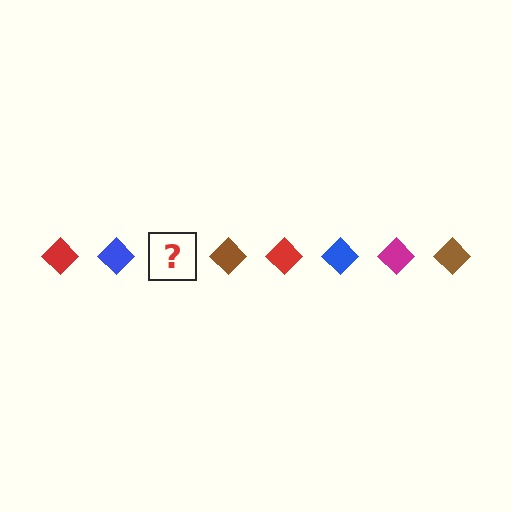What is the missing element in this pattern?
The missing element is a magenta diamond.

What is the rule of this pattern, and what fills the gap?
The rule is that the pattern cycles through red, blue, magenta, brown diamonds. The gap should be filled with a magenta diamond.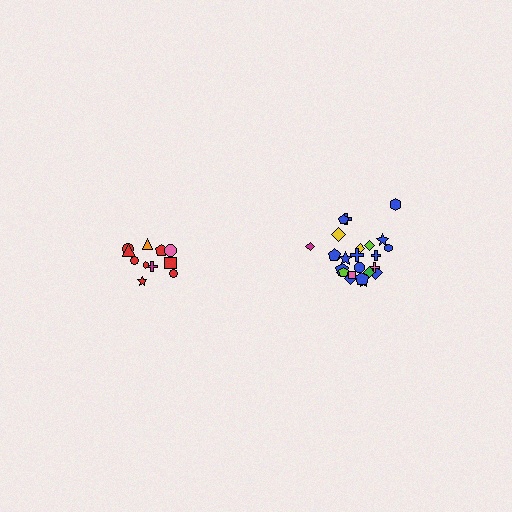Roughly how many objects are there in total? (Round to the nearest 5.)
Roughly 35 objects in total.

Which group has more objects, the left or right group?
The right group.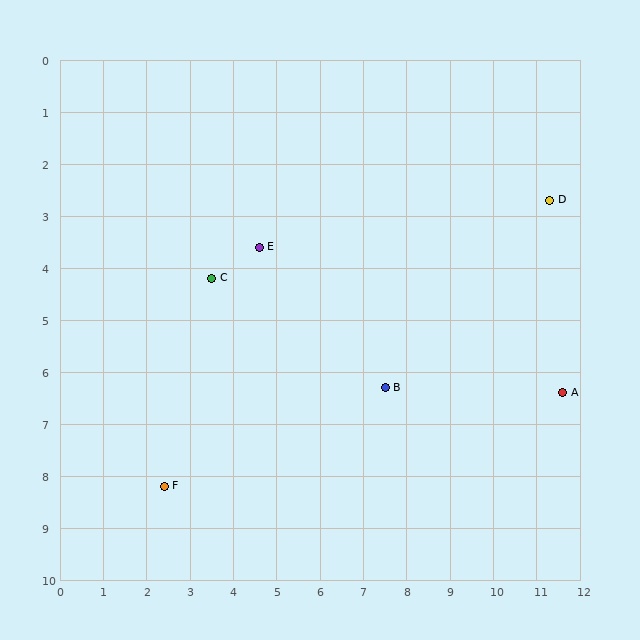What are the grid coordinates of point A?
Point A is at approximately (11.6, 6.4).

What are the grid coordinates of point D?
Point D is at approximately (11.3, 2.7).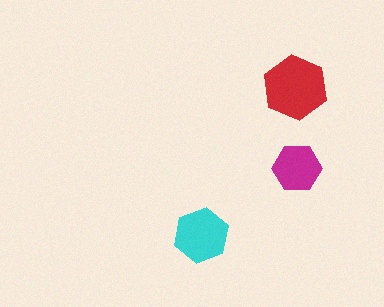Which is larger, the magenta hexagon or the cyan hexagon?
The cyan one.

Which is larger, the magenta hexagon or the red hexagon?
The red one.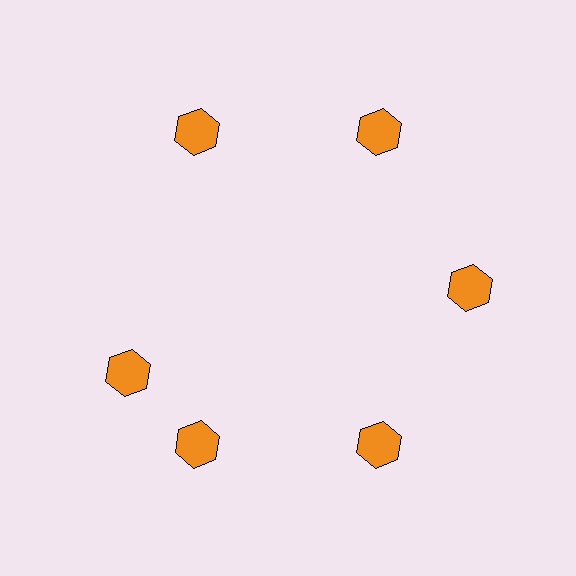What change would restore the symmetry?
The symmetry would be restored by rotating it back into even spacing with its neighbors so that all 6 hexagons sit at equal angles and equal distance from the center.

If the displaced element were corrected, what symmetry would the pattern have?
It would have 6-fold rotational symmetry — the pattern would map onto itself every 60 degrees.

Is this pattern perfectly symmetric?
No. The 6 orange hexagons are arranged in a ring, but one element near the 9 o'clock position is rotated out of alignment along the ring, breaking the 6-fold rotational symmetry.